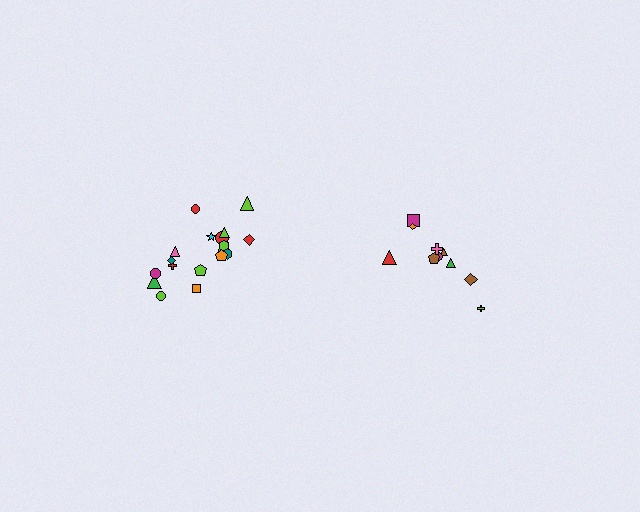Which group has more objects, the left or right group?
The left group.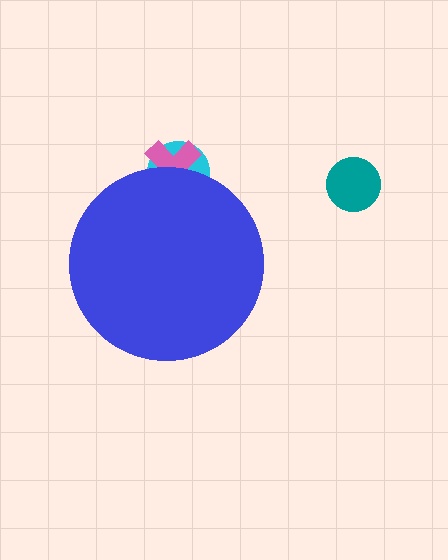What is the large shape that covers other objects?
A blue circle.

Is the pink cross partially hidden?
Yes, the pink cross is partially hidden behind the blue circle.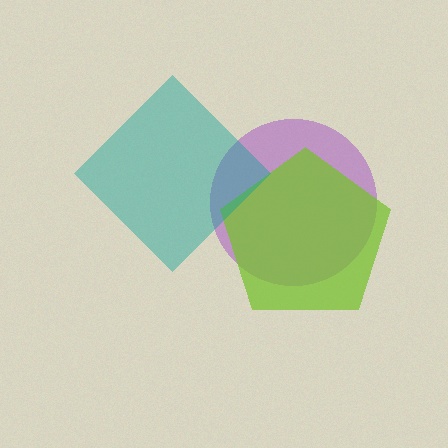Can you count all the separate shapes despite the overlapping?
Yes, there are 3 separate shapes.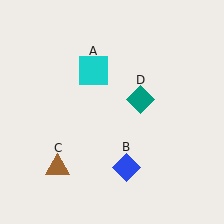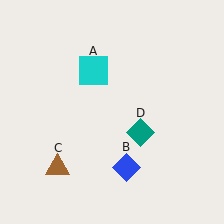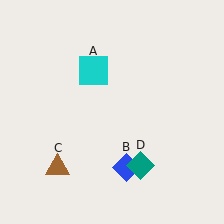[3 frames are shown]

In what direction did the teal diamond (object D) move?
The teal diamond (object D) moved down.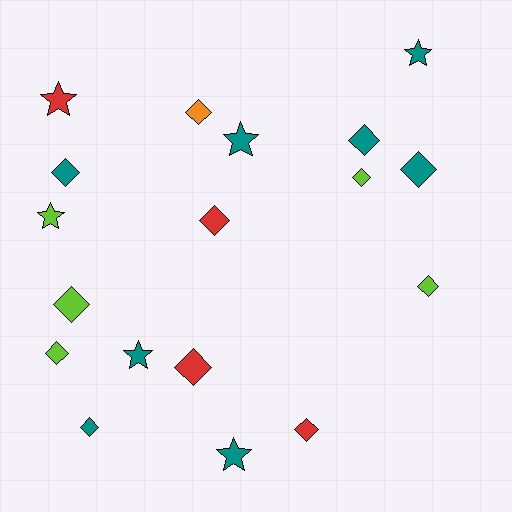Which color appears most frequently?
Teal, with 8 objects.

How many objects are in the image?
There are 18 objects.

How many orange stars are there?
There are no orange stars.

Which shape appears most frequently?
Diamond, with 12 objects.